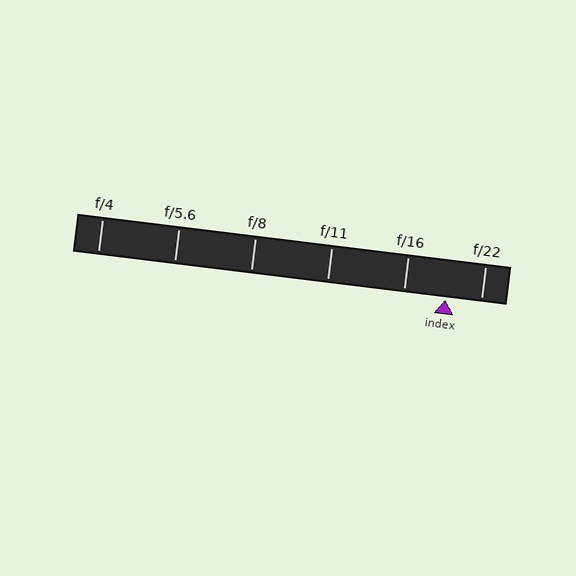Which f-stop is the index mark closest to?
The index mark is closest to f/22.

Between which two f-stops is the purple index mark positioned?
The index mark is between f/16 and f/22.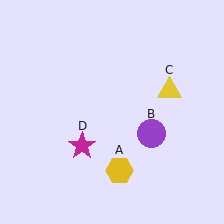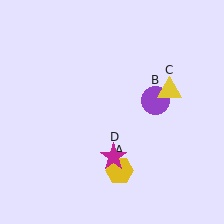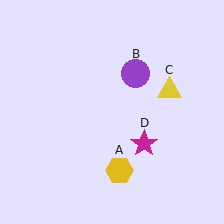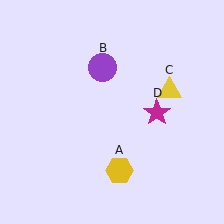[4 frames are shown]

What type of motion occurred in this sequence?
The purple circle (object B), magenta star (object D) rotated counterclockwise around the center of the scene.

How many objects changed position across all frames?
2 objects changed position: purple circle (object B), magenta star (object D).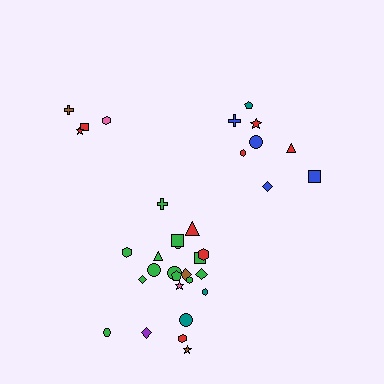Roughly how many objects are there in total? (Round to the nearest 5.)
Roughly 35 objects in total.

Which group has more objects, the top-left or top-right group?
The top-right group.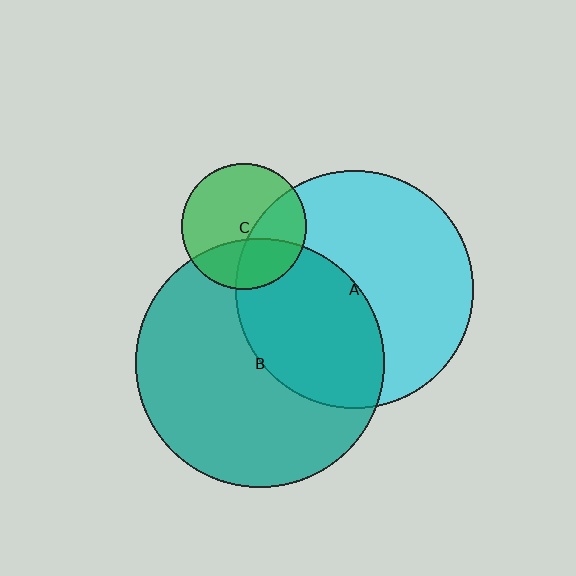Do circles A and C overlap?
Yes.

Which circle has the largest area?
Circle B (teal).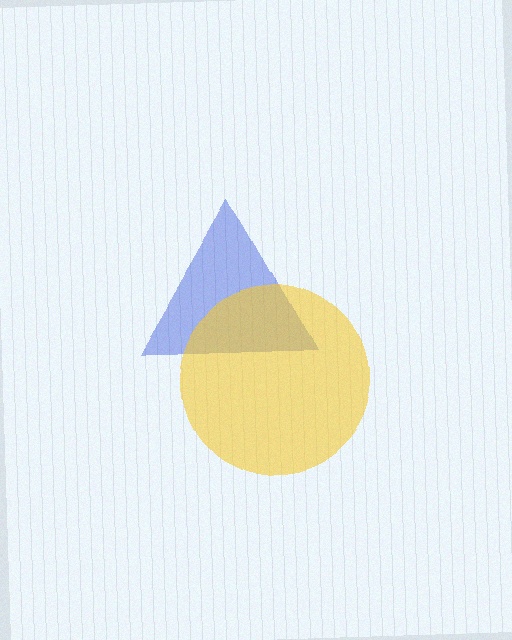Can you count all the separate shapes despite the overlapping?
Yes, there are 2 separate shapes.